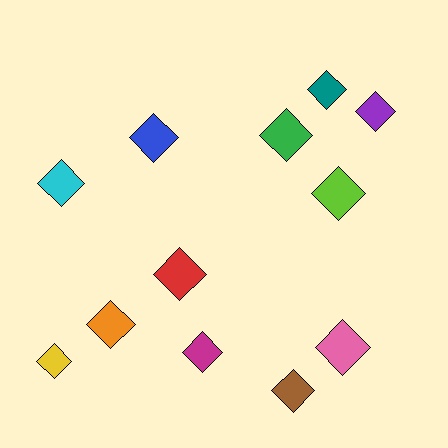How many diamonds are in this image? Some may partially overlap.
There are 12 diamonds.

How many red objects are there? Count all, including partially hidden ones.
There is 1 red object.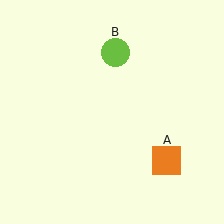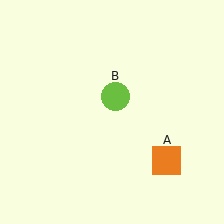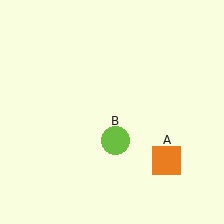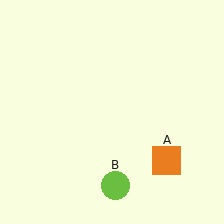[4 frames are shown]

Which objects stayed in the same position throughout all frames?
Orange square (object A) remained stationary.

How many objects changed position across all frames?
1 object changed position: lime circle (object B).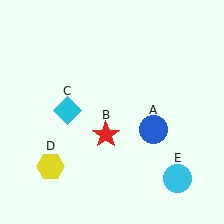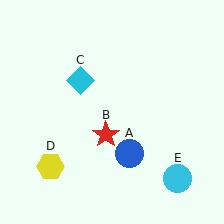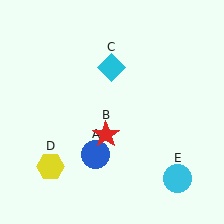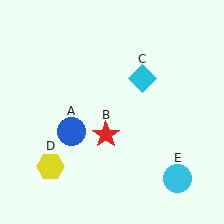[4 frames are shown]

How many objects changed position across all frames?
2 objects changed position: blue circle (object A), cyan diamond (object C).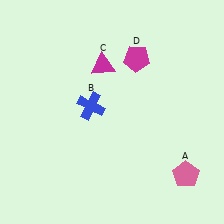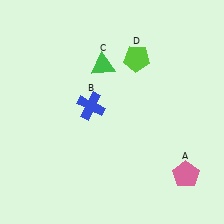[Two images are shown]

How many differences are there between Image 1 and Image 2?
There are 2 differences between the two images.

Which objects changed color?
C changed from magenta to green. D changed from magenta to lime.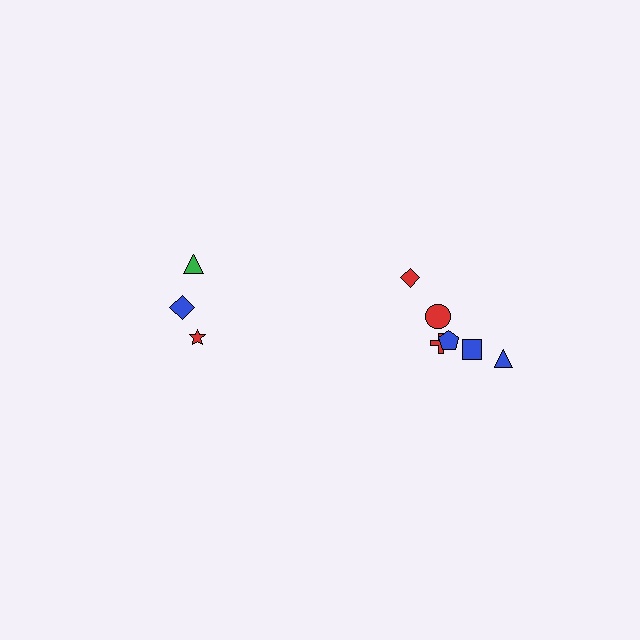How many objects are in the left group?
There are 3 objects.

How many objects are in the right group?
There are 6 objects.